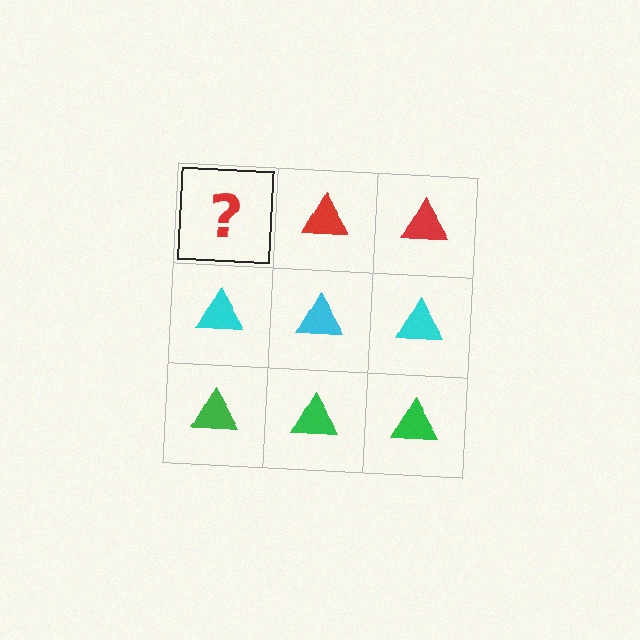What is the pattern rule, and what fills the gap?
The rule is that each row has a consistent color. The gap should be filled with a red triangle.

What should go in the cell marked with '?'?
The missing cell should contain a red triangle.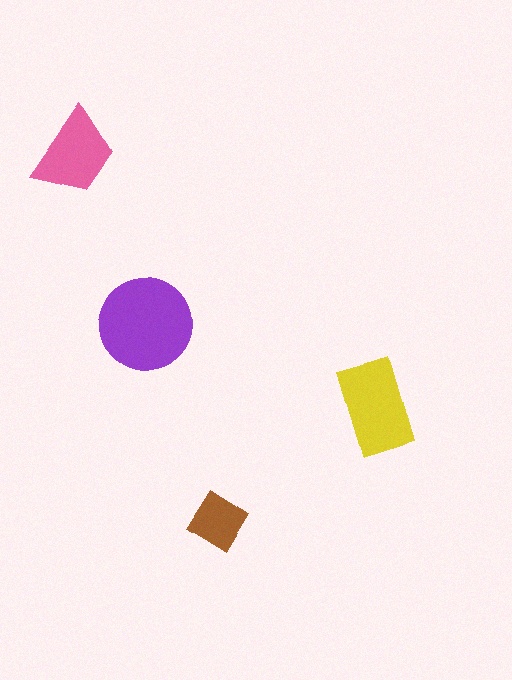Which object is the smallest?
The brown diamond.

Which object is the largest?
The purple circle.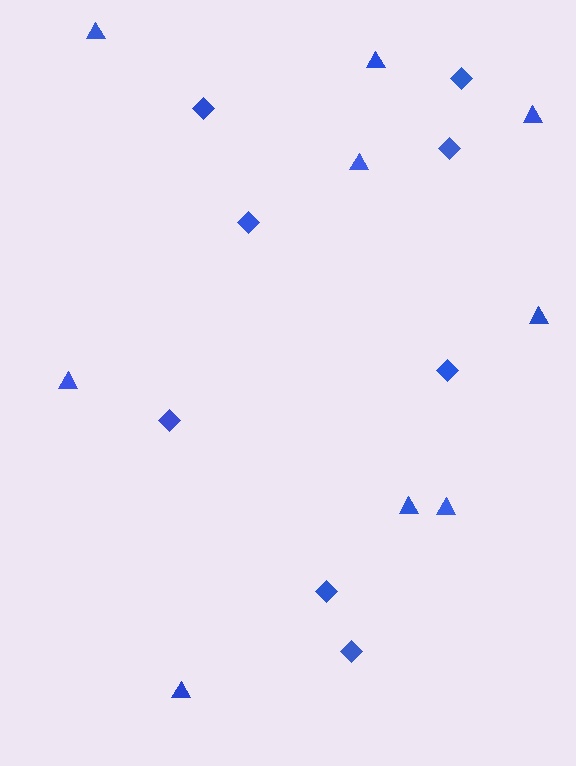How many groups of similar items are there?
There are 2 groups: one group of diamonds (8) and one group of triangles (9).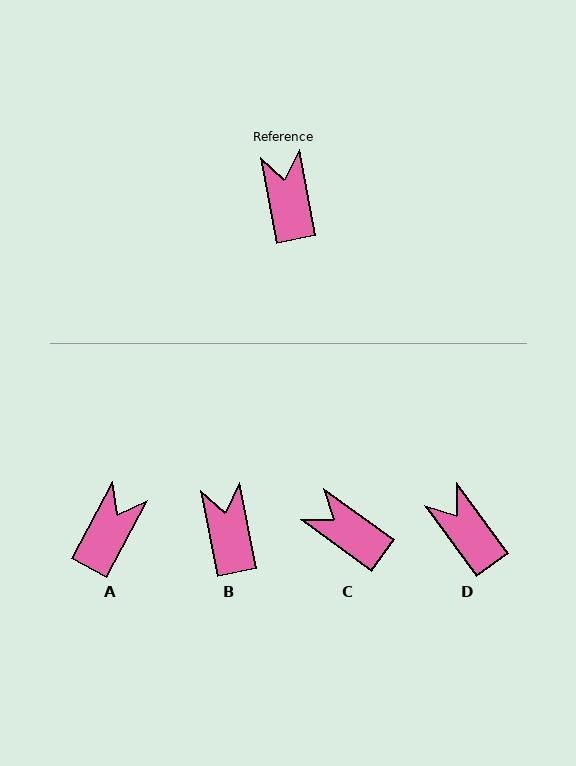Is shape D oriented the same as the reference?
No, it is off by about 26 degrees.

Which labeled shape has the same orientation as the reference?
B.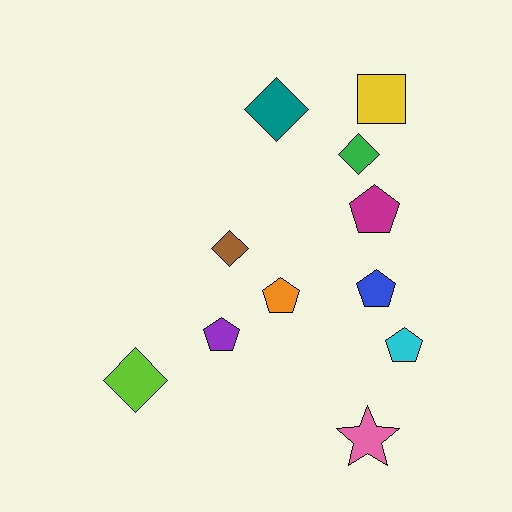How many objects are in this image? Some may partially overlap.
There are 11 objects.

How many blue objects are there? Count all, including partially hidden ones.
There is 1 blue object.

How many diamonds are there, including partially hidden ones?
There are 4 diamonds.